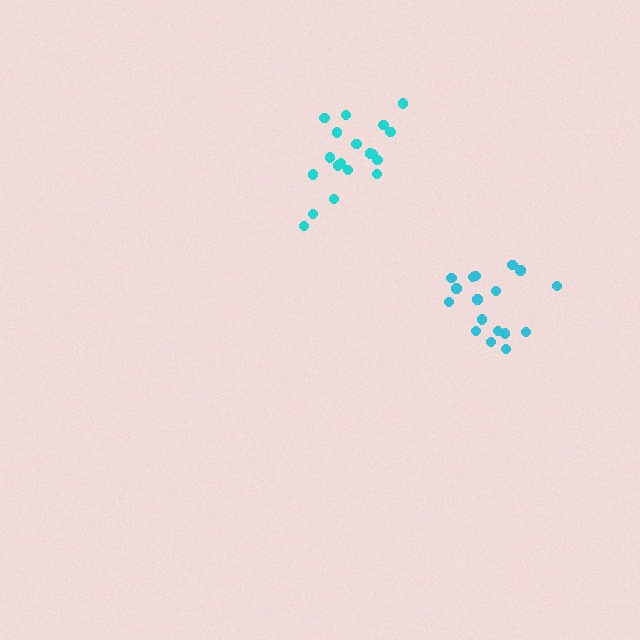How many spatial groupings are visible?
There are 2 spatial groupings.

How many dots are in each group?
Group 1: 19 dots, Group 2: 17 dots (36 total).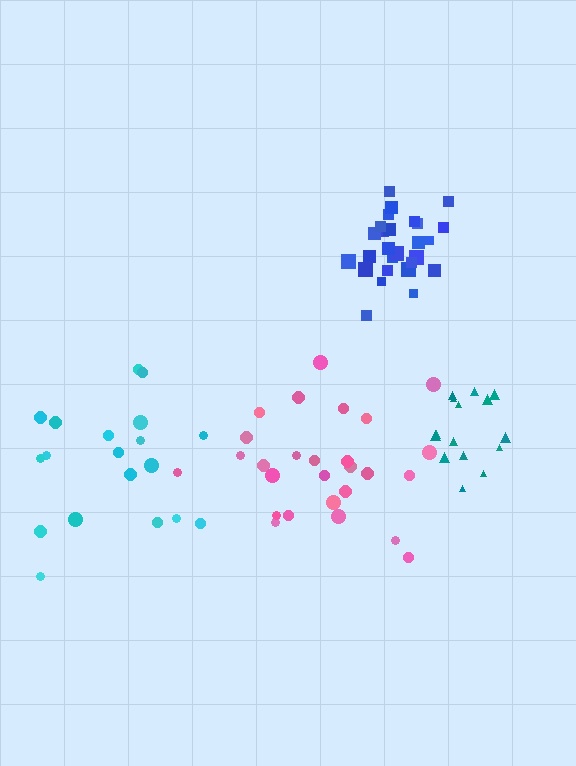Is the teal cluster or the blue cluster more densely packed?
Blue.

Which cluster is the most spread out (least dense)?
Cyan.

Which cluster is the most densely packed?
Blue.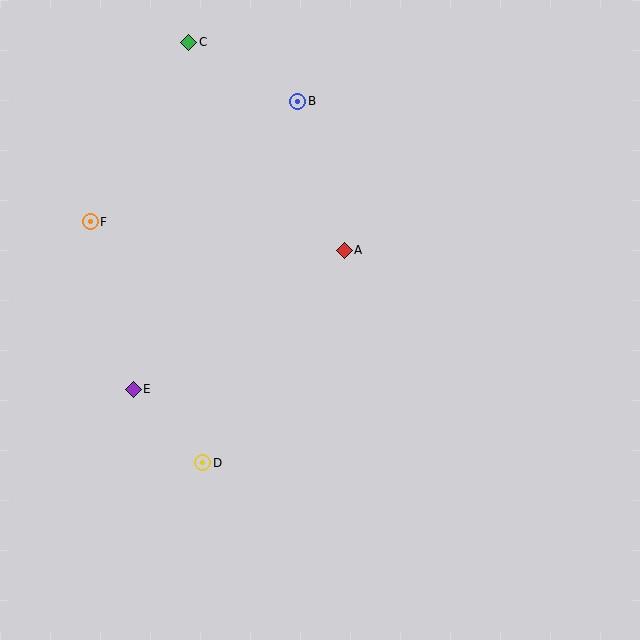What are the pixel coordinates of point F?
Point F is at (90, 222).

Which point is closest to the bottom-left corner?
Point D is closest to the bottom-left corner.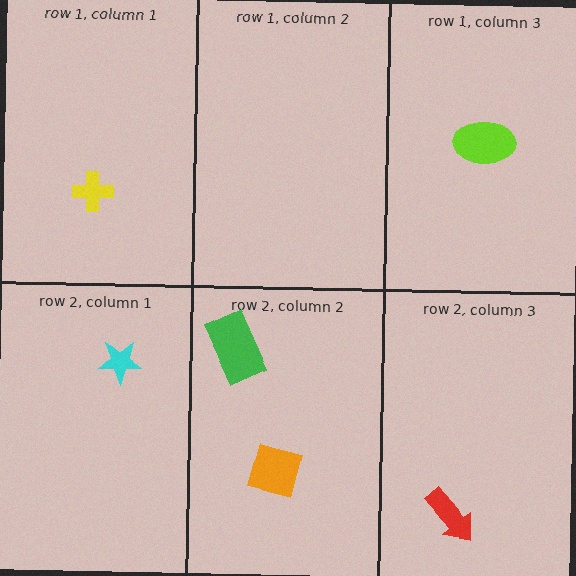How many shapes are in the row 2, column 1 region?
1.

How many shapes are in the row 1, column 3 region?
1.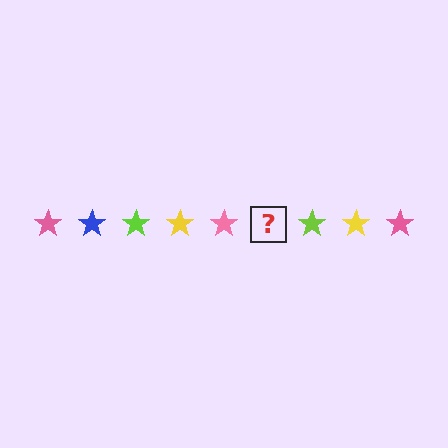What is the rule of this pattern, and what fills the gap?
The rule is that the pattern cycles through pink, blue, lime, yellow stars. The gap should be filled with a blue star.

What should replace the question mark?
The question mark should be replaced with a blue star.